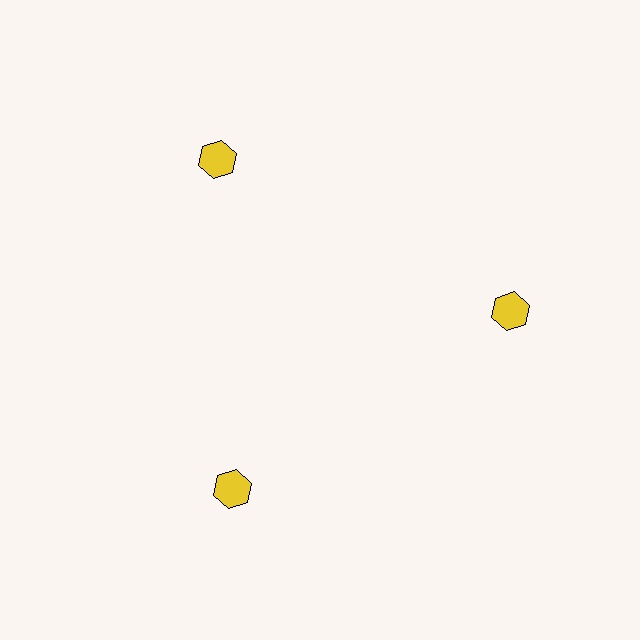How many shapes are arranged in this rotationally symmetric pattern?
There are 3 shapes, arranged in 3 groups of 1.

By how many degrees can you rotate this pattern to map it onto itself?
The pattern maps onto itself every 120 degrees of rotation.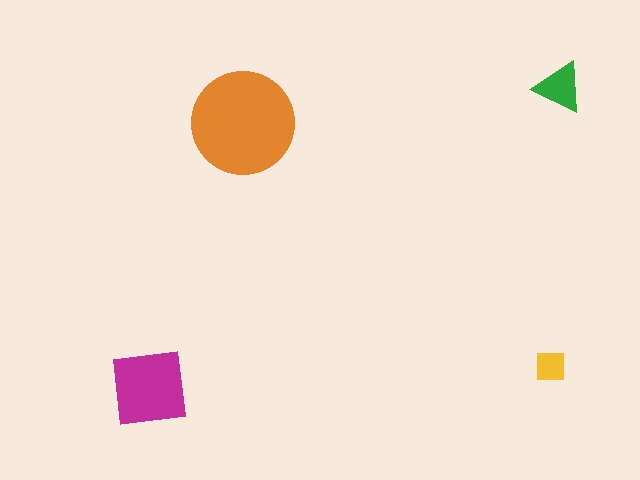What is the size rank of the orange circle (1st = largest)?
1st.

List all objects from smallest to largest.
The yellow square, the green triangle, the magenta square, the orange circle.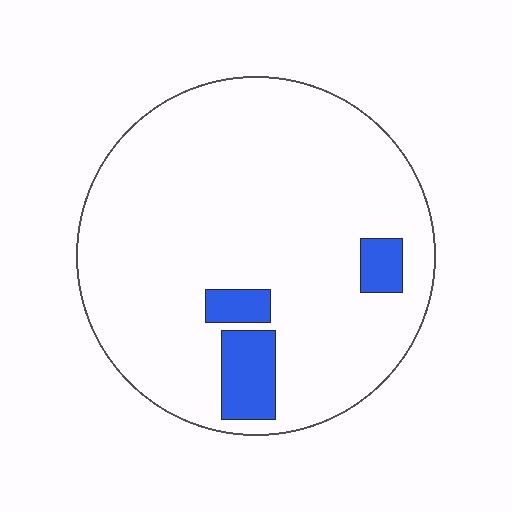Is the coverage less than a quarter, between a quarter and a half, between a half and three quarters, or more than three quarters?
Less than a quarter.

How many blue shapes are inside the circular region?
3.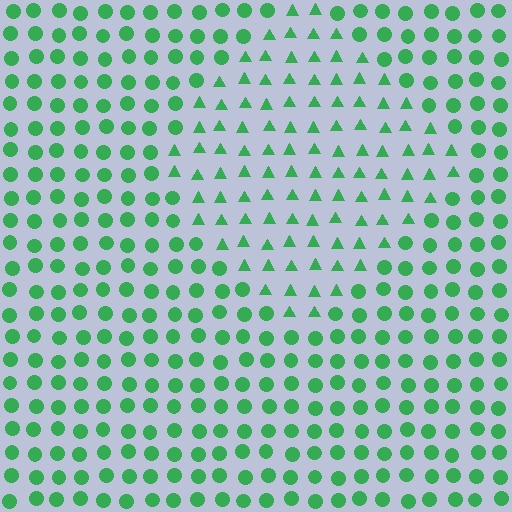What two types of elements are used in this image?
The image uses triangles inside the diamond region and circles outside it.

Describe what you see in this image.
The image is filled with small green elements arranged in a uniform grid. A diamond-shaped region contains triangles, while the surrounding area contains circles. The boundary is defined purely by the change in element shape.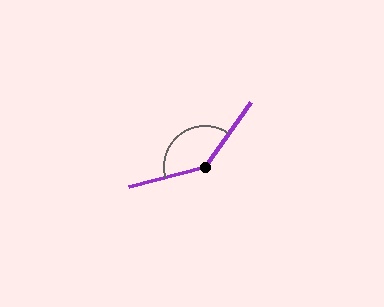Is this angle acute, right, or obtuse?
It is obtuse.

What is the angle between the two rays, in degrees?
Approximately 140 degrees.